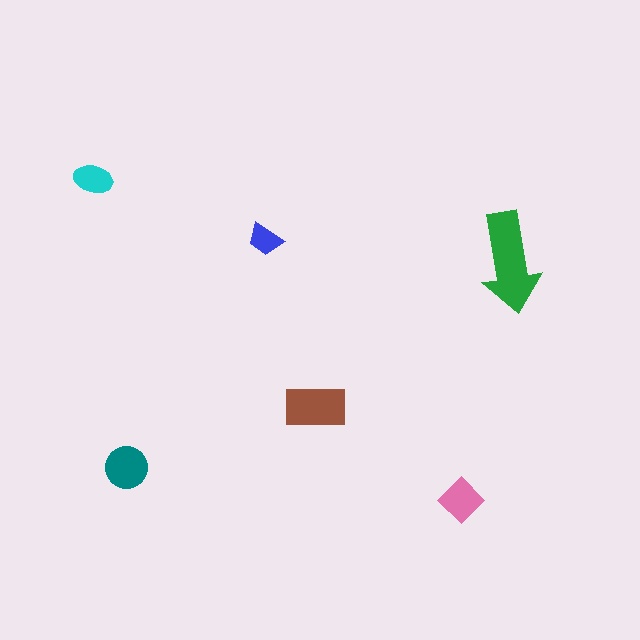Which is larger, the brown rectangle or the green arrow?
The green arrow.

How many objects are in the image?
There are 6 objects in the image.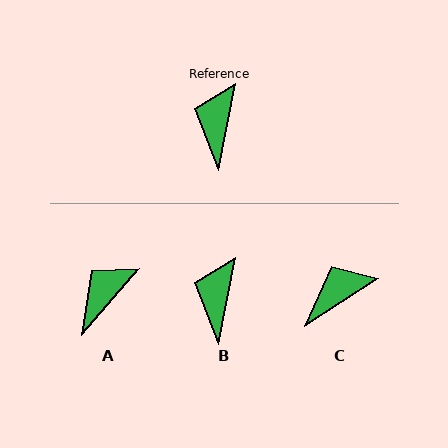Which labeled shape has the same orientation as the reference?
B.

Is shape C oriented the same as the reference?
No, it is off by about 46 degrees.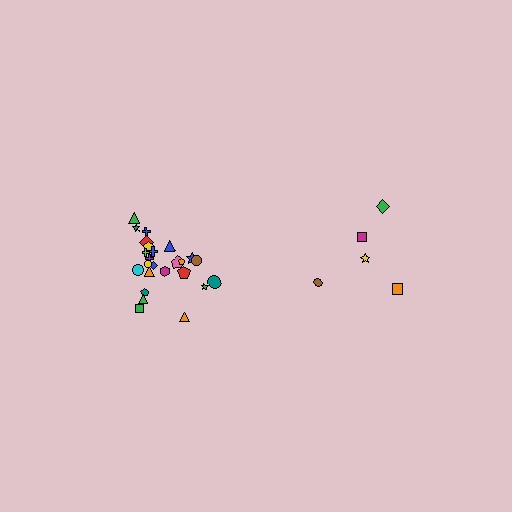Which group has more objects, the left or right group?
The left group.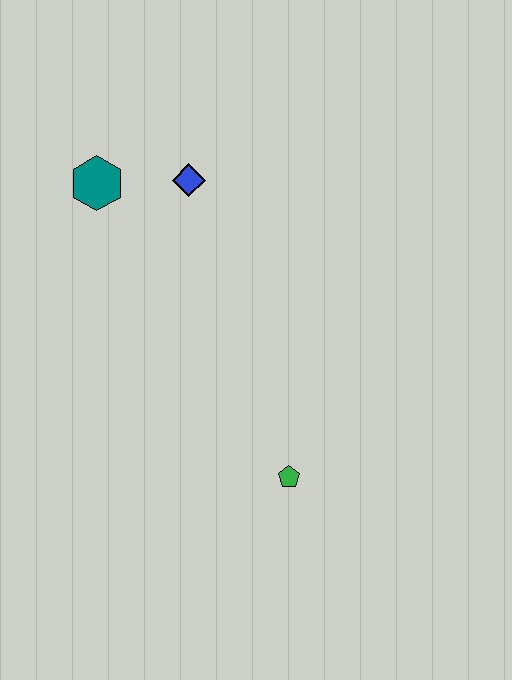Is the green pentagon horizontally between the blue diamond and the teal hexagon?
No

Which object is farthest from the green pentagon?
The teal hexagon is farthest from the green pentagon.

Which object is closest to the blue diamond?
The teal hexagon is closest to the blue diamond.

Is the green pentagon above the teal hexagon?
No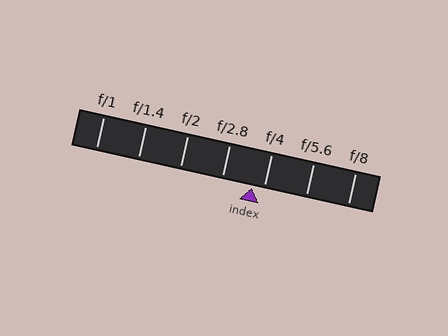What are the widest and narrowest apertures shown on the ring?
The widest aperture shown is f/1 and the narrowest is f/8.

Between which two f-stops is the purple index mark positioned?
The index mark is between f/2.8 and f/4.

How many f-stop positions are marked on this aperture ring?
There are 7 f-stop positions marked.